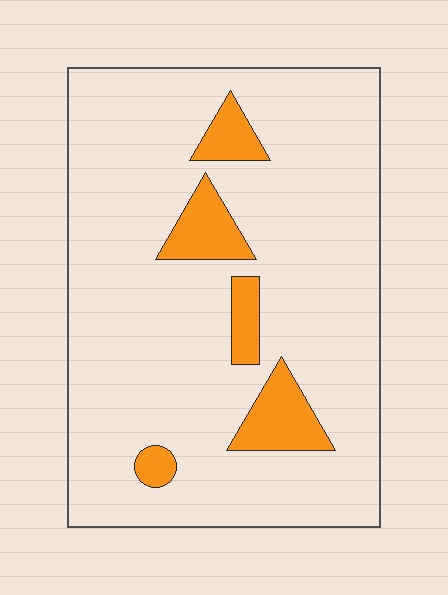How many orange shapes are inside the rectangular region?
5.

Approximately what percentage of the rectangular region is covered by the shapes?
Approximately 10%.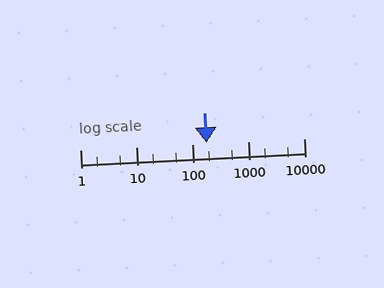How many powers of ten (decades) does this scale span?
The scale spans 4 decades, from 1 to 10000.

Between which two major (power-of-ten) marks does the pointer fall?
The pointer is between 100 and 1000.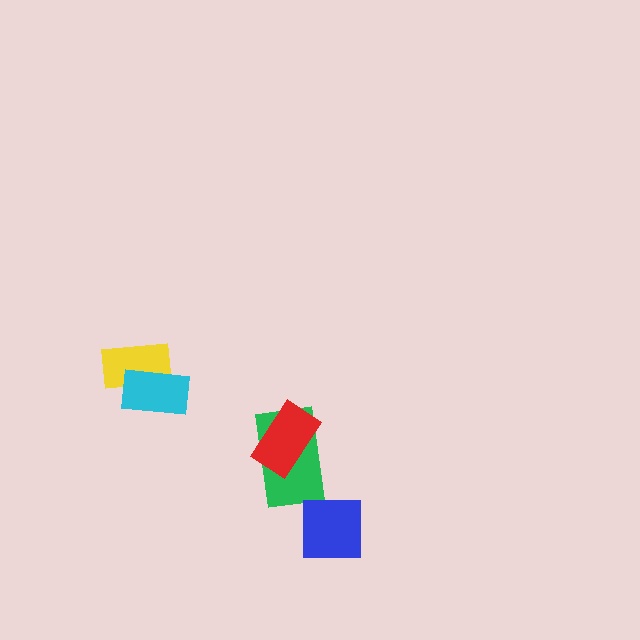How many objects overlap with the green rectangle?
1 object overlaps with the green rectangle.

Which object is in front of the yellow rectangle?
The cyan rectangle is in front of the yellow rectangle.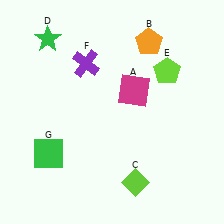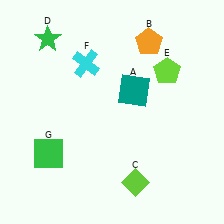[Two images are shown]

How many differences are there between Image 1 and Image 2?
There are 2 differences between the two images.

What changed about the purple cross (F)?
In Image 1, F is purple. In Image 2, it changed to cyan.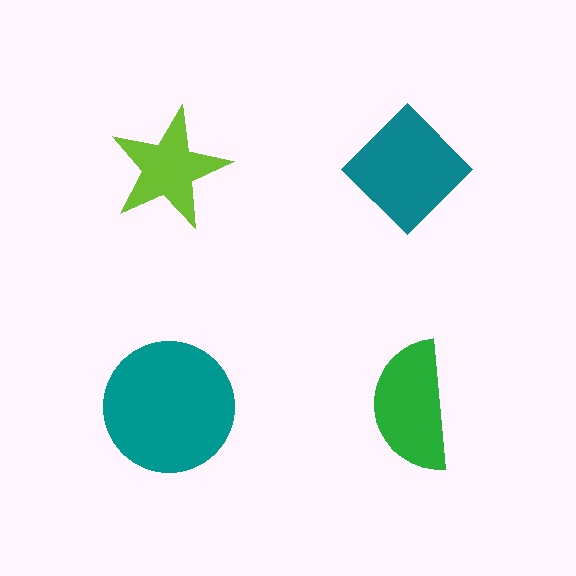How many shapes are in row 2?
2 shapes.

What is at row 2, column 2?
A green semicircle.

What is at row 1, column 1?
A lime star.